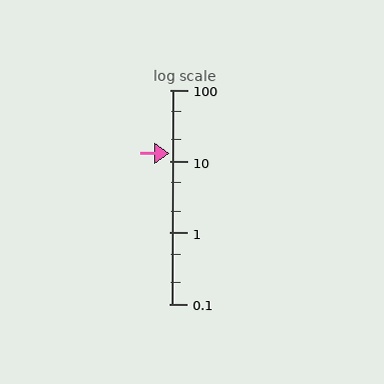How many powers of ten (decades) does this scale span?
The scale spans 3 decades, from 0.1 to 100.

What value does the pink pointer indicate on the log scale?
The pointer indicates approximately 13.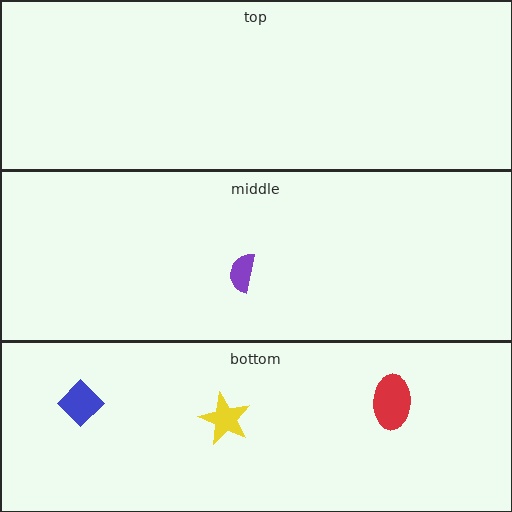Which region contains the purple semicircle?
The middle region.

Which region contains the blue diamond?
The bottom region.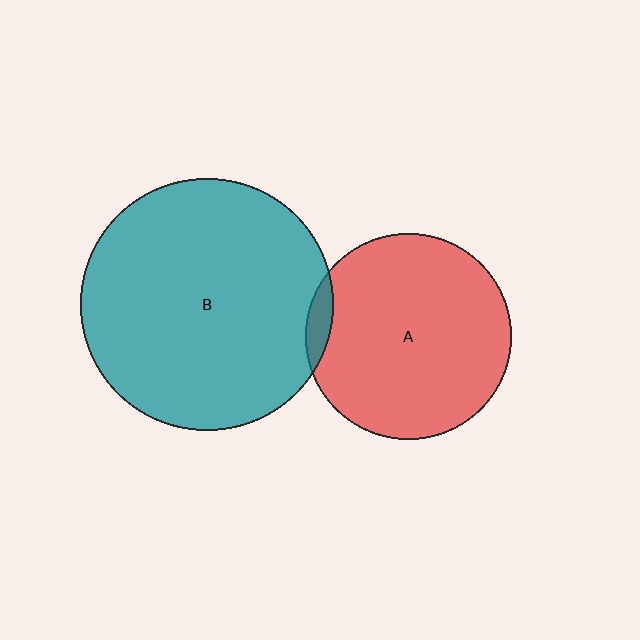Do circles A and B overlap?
Yes.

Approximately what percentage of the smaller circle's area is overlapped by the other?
Approximately 5%.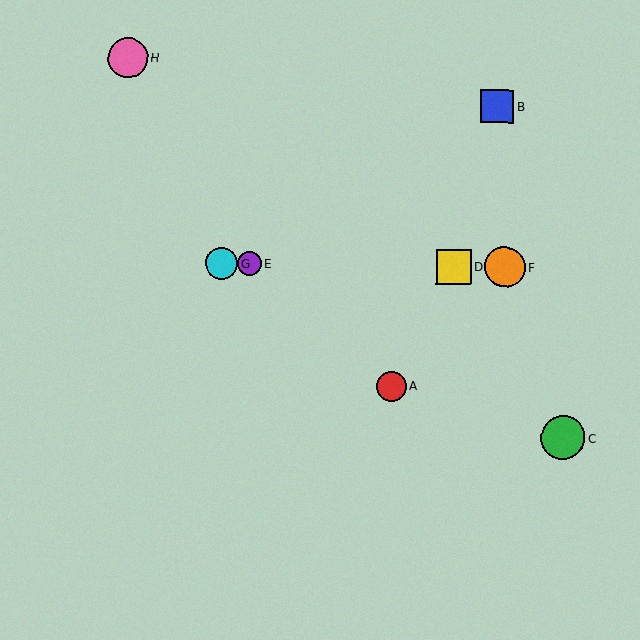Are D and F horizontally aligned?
Yes, both are at y≈266.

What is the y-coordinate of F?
Object F is at y≈267.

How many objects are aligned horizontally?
4 objects (D, E, F, G) are aligned horizontally.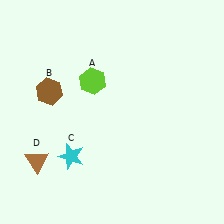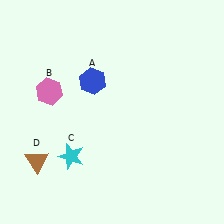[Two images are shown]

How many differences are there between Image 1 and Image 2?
There are 2 differences between the two images.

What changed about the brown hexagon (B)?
In Image 1, B is brown. In Image 2, it changed to pink.